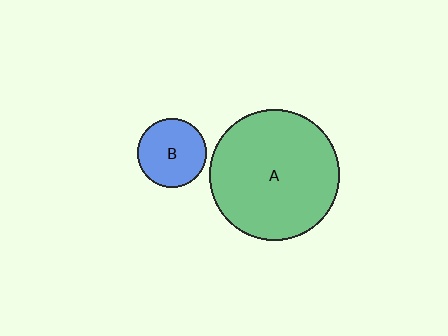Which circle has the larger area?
Circle A (green).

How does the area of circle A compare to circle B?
Approximately 3.6 times.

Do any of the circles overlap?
No, none of the circles overlap.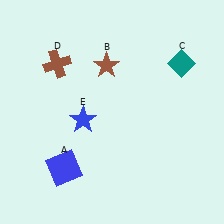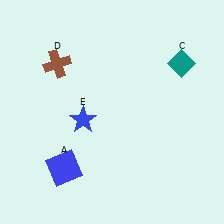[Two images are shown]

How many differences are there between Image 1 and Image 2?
There is 1 difference between the two images.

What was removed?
The brown star (B) was removed in Image 2.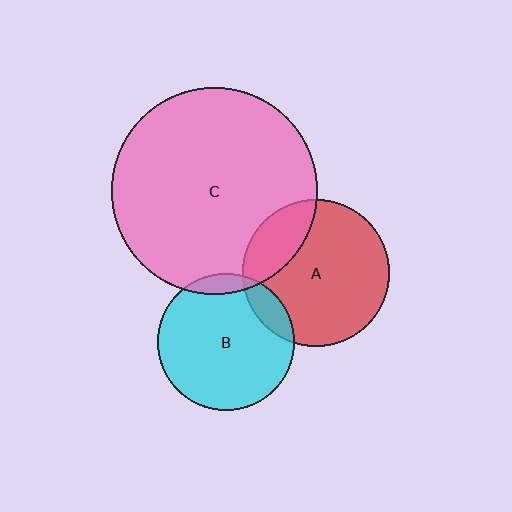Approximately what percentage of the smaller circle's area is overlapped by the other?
Approximately 10%.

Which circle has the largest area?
Circle C (pink).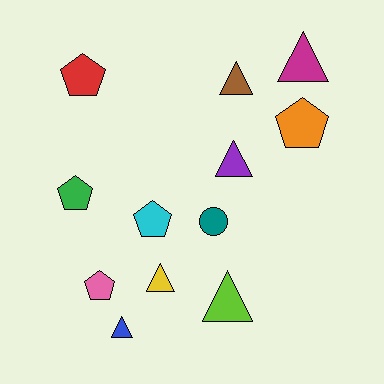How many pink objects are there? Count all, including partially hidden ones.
There is 1 pink object.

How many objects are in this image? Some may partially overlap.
There are 12 objects.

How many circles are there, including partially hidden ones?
There is 1 circle.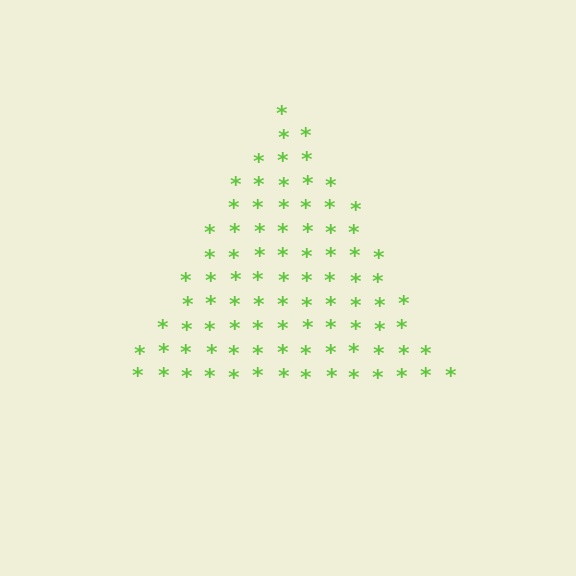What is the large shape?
The large shape is a triangle.